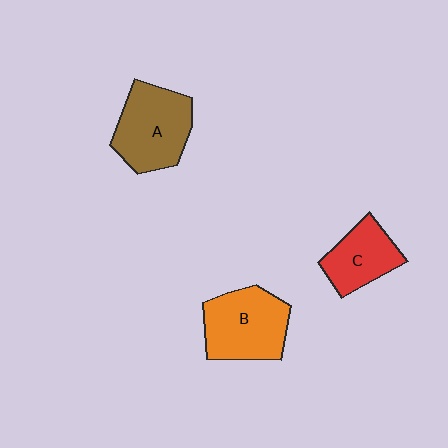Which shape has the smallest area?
Shape C (red).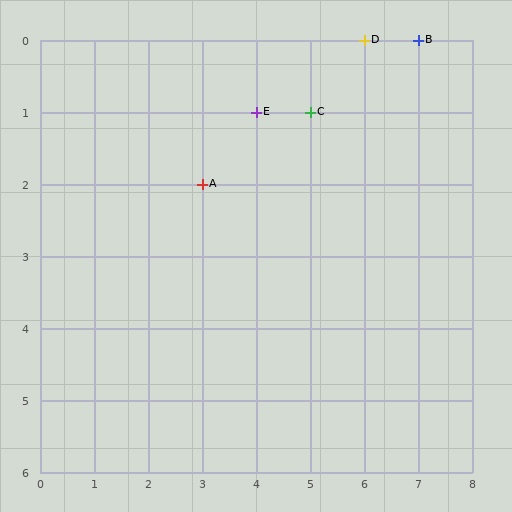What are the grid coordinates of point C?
Point C is at grid coordinates (5, 1).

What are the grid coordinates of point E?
Point E is at grid coordinates (4, 1).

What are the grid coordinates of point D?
Point D is at grid coordinates (6, 0).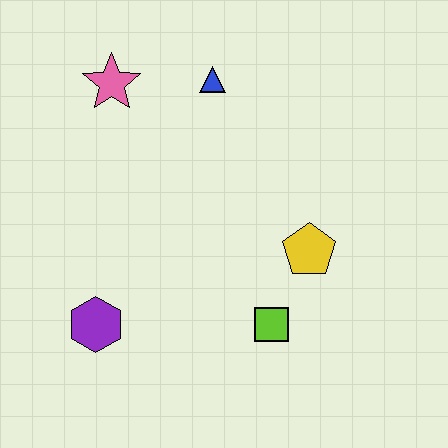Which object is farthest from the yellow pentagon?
The pink star is farthest from the yellow pentagon.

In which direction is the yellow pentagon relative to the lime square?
The yellow pentagon is above the lime square.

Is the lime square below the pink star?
Yes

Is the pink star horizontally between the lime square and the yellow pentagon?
No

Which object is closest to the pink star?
The blue triangle is closest to the pink star.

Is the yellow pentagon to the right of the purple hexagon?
Yes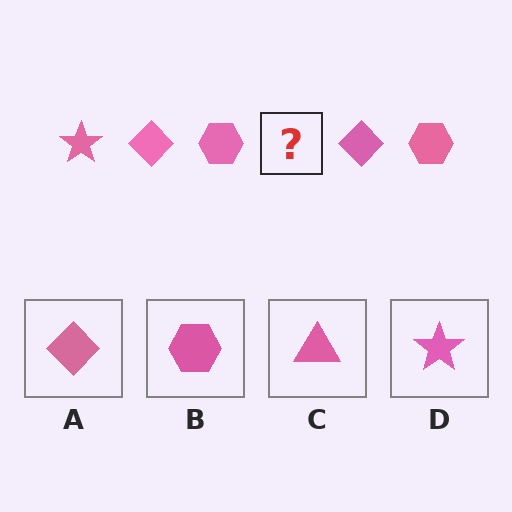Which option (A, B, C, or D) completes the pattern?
D.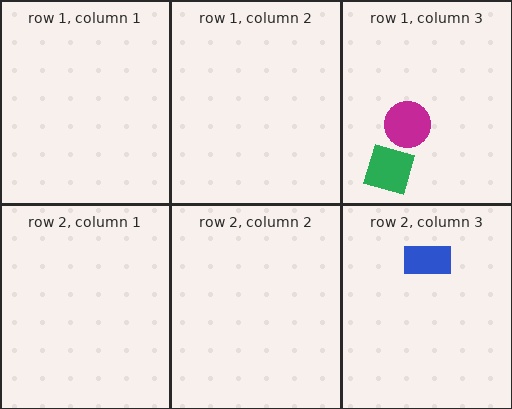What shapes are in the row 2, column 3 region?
The blue rectangle.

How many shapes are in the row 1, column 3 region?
2.